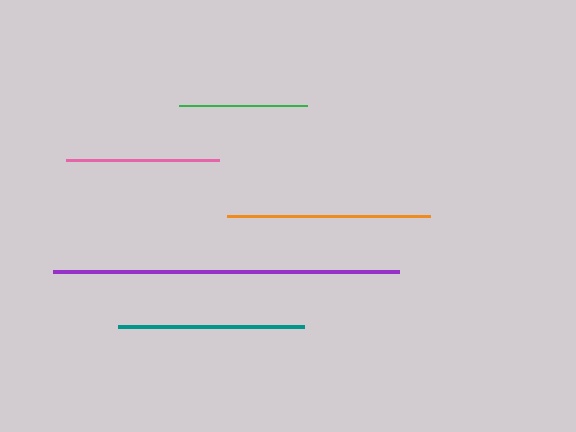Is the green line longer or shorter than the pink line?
The pink line is longer than the green line.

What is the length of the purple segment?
The purple segment is approximately 347 pixels long.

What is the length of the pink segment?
The pink segment is approximately 154 pixels long.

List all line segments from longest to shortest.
From longest to shortest: purple, orange, teal, pink, green.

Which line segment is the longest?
The purple line is the longest at approximately 347 pixels.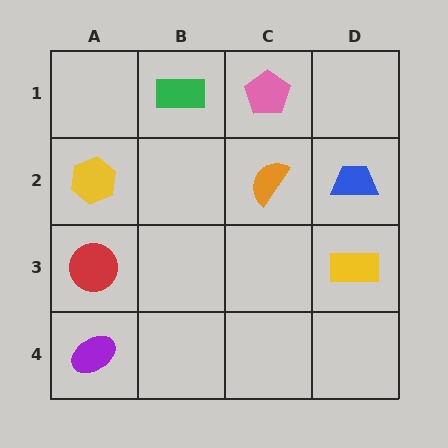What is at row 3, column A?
A red circle.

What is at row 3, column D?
A yellow rectangle.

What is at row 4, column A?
A purple ellipse.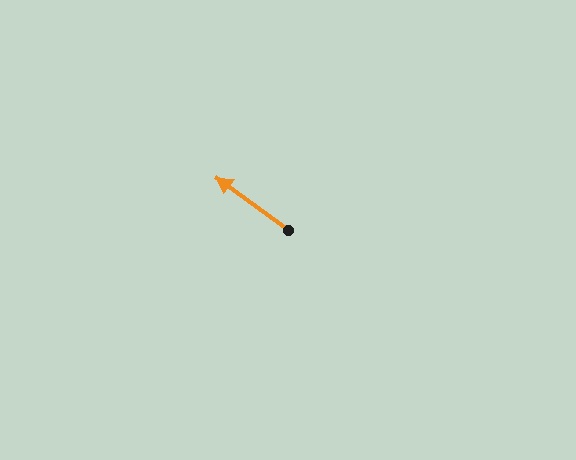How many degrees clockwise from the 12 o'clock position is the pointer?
Approximately 306 degrees.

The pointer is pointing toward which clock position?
Roughly 10 o'clock.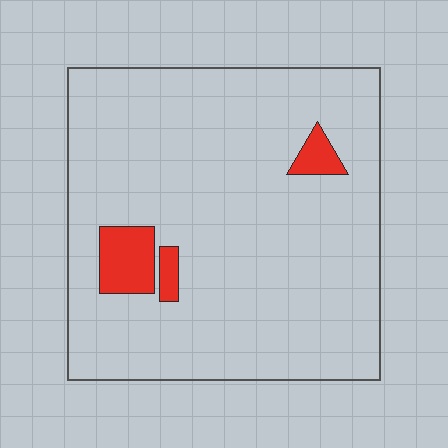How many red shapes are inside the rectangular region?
3.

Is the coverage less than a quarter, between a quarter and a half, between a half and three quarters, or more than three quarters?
Less than a quarter.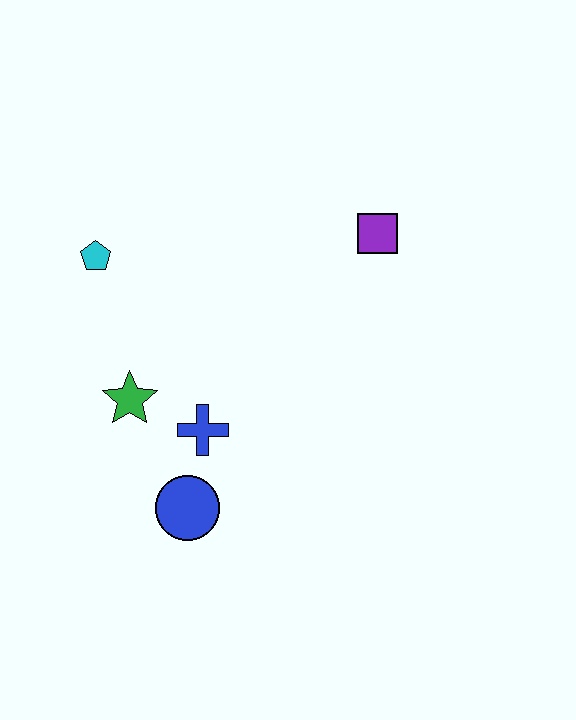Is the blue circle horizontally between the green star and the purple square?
Yes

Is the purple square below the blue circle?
No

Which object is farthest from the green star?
The purple square is farthest from the green star.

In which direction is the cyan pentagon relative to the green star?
The cyan pentagon is above the green star.